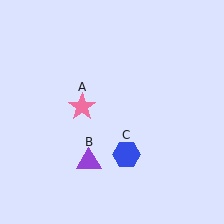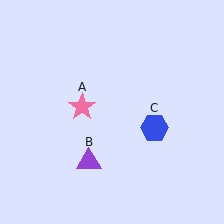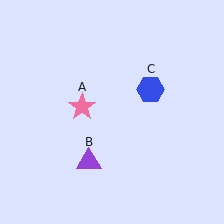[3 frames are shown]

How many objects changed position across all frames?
1 object changed position: blue hexagon (object C).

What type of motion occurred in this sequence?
The blue hexagon (object C) rotated counterclockwise around the center of the scene.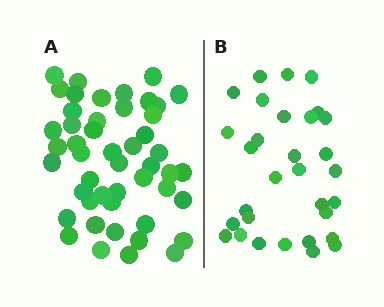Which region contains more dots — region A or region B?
Region A (the left region) has more dots.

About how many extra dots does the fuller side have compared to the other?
Region A has approximately 15 more dots than region B.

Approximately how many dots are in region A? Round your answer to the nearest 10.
About 50 dots. (The exact count is 48, which rounds to 50.)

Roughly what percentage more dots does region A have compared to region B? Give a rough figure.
About 55% more.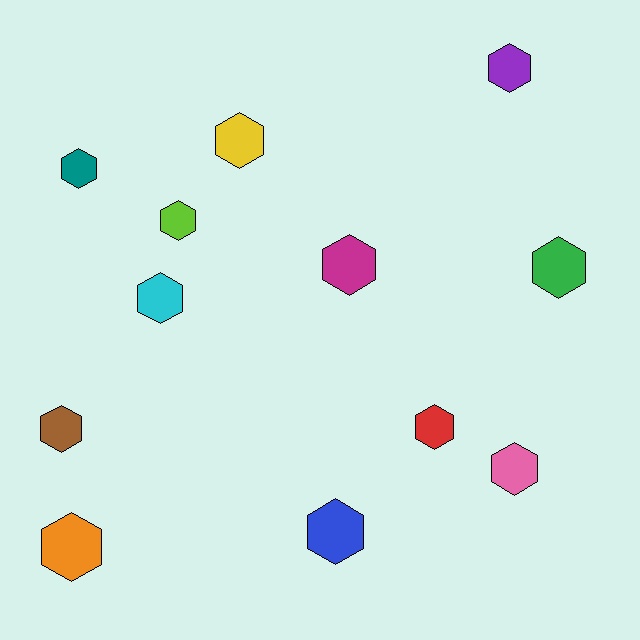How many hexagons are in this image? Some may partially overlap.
There are 12 hexagons.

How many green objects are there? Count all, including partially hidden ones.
There is 1 green object.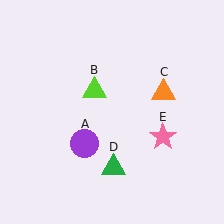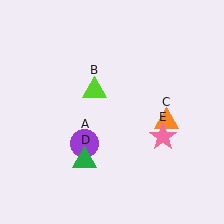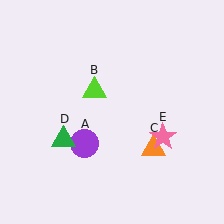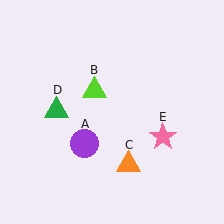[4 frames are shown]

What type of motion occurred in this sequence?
The orange triangle (object C), green triangle (object D) rotated clockwise around the center of the scene.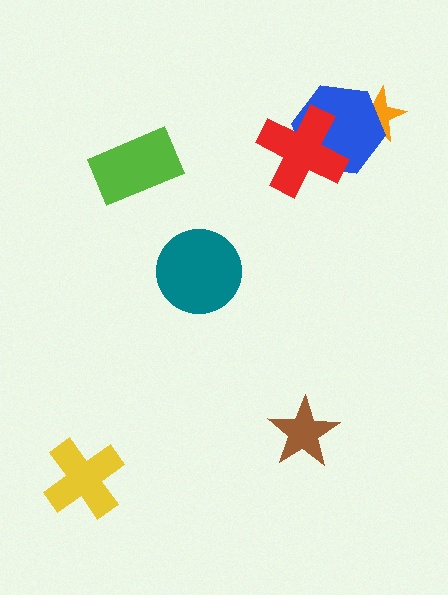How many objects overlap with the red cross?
1 object overlaps with the red cross.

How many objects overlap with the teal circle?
0 objects overlap with the teal circle.